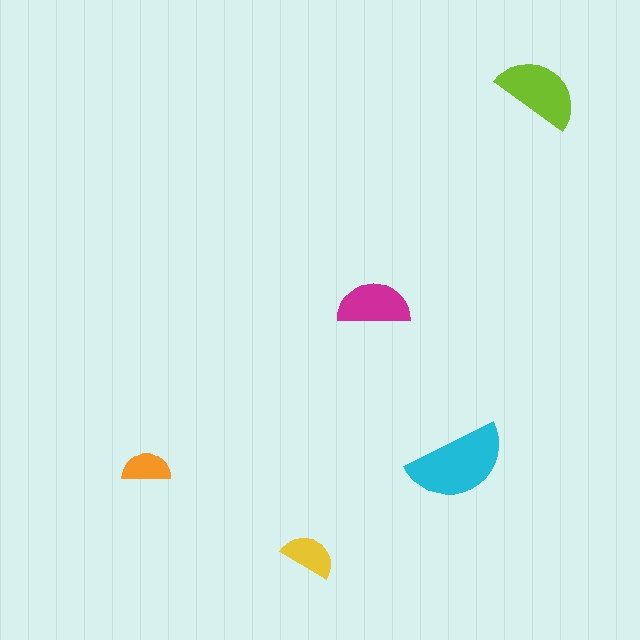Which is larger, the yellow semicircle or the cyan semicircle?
The cyan one.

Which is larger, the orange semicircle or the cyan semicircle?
The cyan one.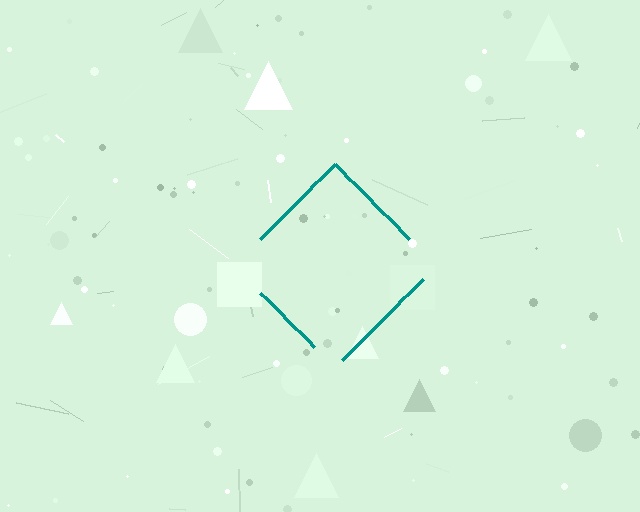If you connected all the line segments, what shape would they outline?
They would outline a diamond.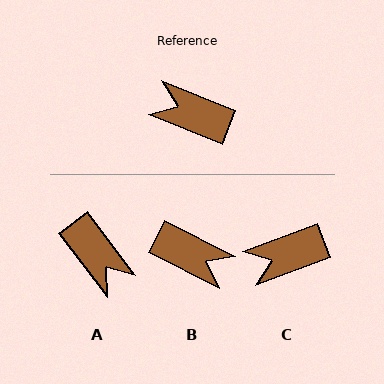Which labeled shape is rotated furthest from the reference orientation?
B, about 175 degrees away.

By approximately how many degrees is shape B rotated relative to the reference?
Approximately 175 degrees counter-clockwise.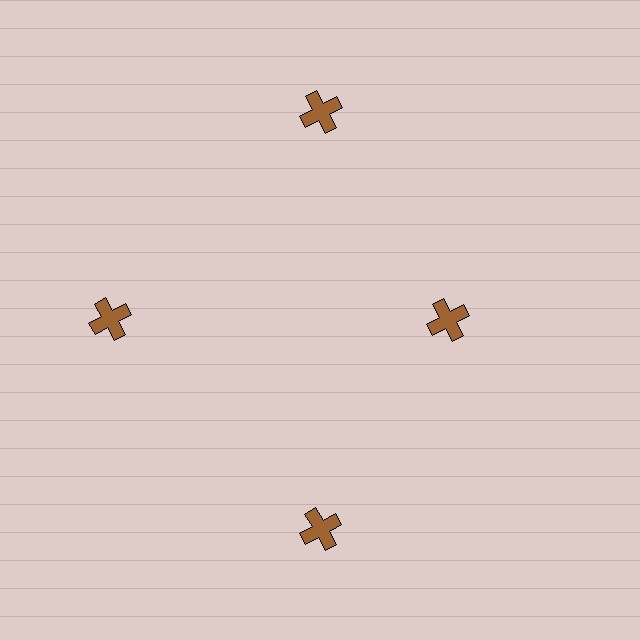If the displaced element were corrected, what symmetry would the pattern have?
It would have 4-fold rotational symmetry — the pattern would map onto itself every 90 degrees.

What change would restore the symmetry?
The symmetry would be restored by moving it outward, back onto the ring so that all 4 crosses sit at equal angles and equal distance from the center.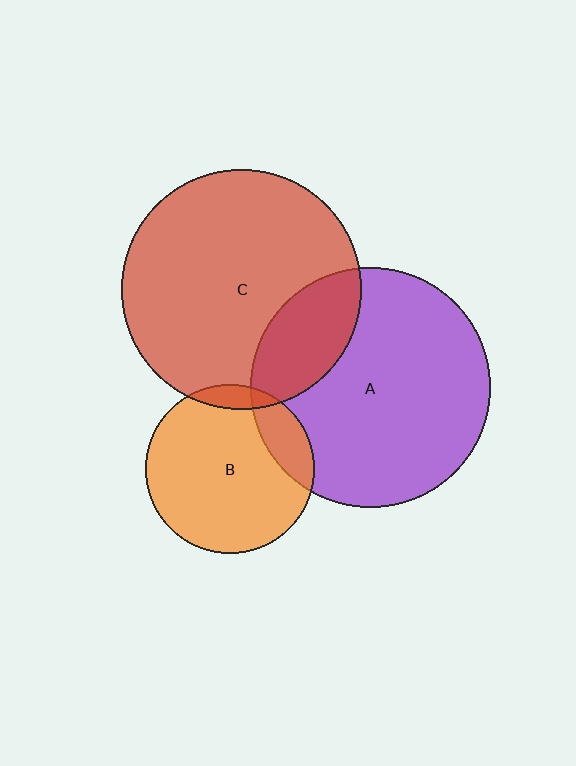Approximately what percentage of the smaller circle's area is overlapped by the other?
Approximately 20%.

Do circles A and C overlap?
Yes.